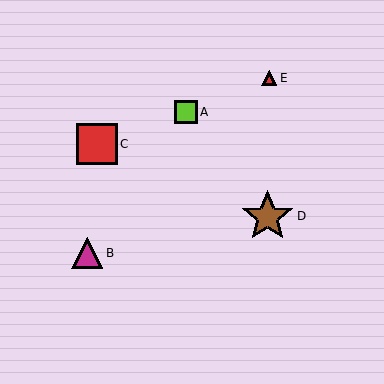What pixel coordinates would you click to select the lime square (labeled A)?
Click at (186, 112) to select the lime square A.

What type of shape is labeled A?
Shape A is a lime square.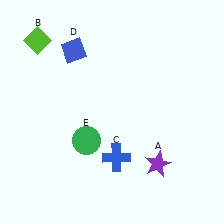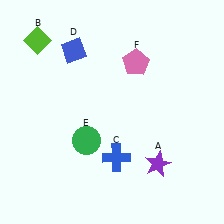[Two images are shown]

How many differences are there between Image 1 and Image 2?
There is 1 difference between the two images.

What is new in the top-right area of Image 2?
A pink pentagon (F) was added in the top-right area of Image 2.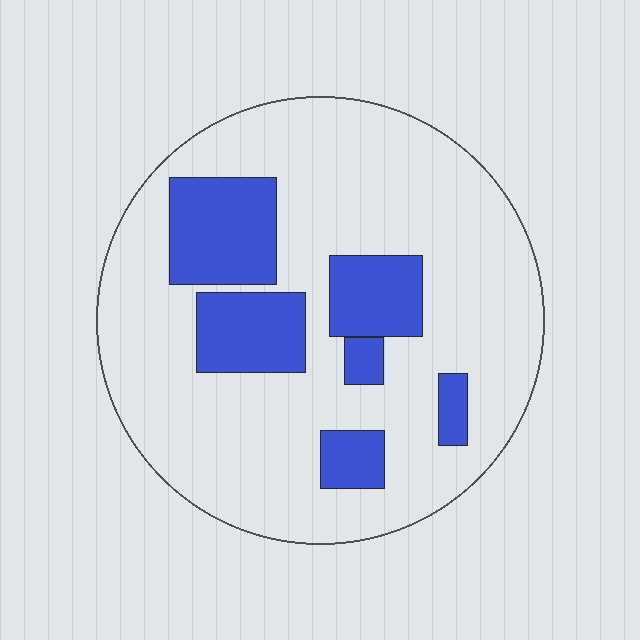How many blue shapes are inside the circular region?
6.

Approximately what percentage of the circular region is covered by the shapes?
Approximately 25%.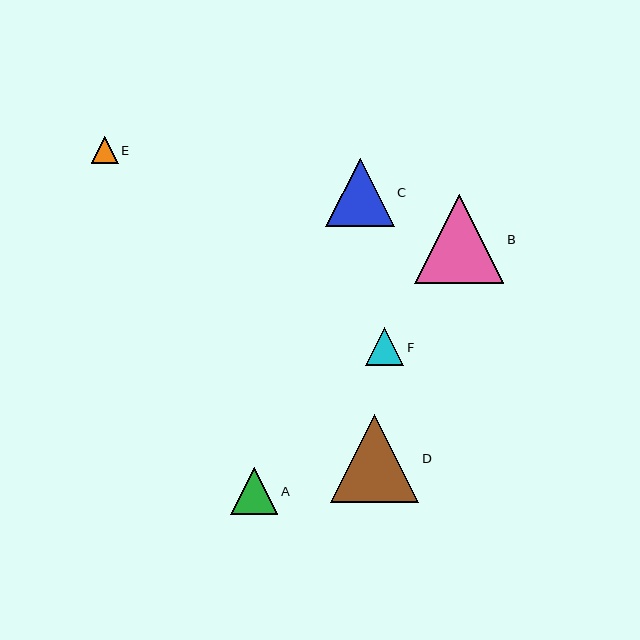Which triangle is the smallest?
Triangle E is the smallest with a size of approximately 27 pixels.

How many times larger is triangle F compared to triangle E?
Triangle F is approximately 1.4 times the size of triangle E.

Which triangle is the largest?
Triangle B is the largest with a size of approximately 89 pixels.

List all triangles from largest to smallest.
From largest to smallest: B, D, C, A, F, E.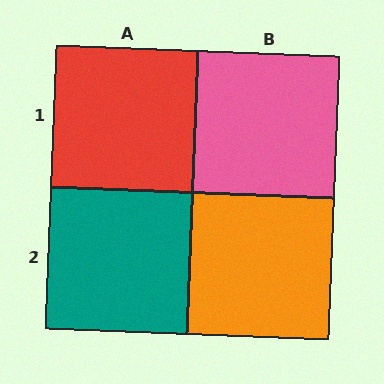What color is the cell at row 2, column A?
Teal.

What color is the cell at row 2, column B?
Orange.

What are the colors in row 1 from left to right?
Red, pink.